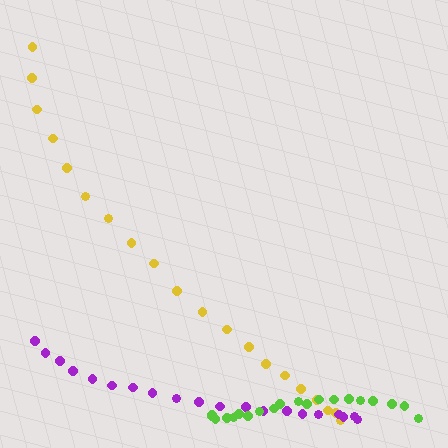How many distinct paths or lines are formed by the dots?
There are 3 distinct paths.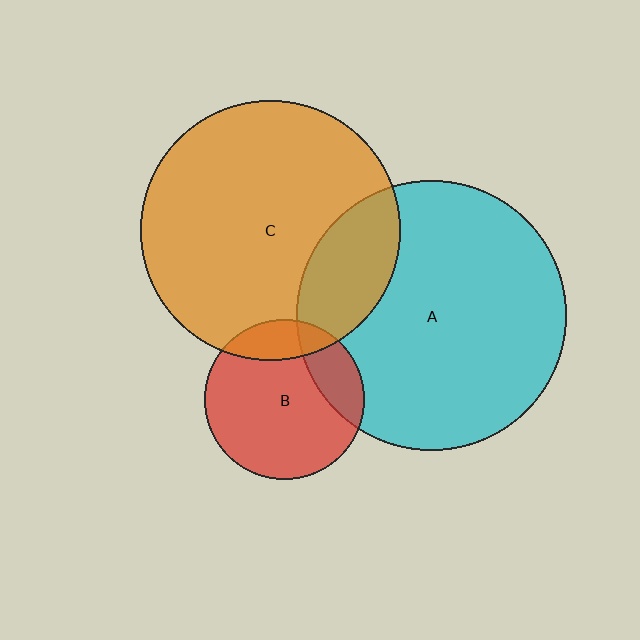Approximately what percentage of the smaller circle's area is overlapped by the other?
Approximately 20%.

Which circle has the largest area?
Circle A (cyan).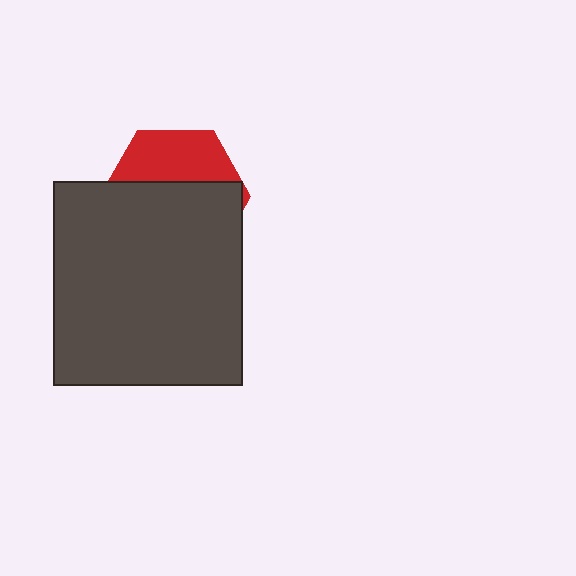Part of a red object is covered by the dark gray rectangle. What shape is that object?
It is a hexagon.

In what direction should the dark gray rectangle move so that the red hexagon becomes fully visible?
The dark gray rectangle should move down. That is the shortest direction to clear the overlap and leave the red hexagon fully visible.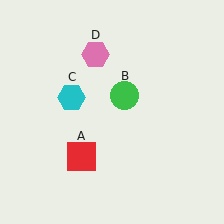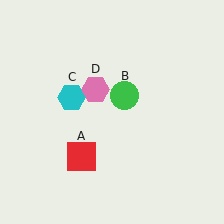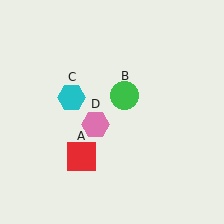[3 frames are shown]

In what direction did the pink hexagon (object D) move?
The pink hexagon (object D) moved down.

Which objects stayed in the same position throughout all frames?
Red square (object A) and green circle (object B) and cyan hexagon (object C) remained stationary.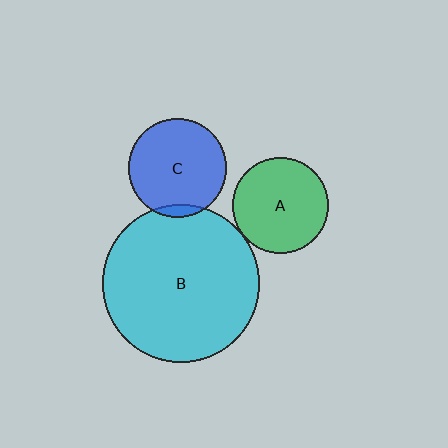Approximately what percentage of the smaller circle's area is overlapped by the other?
Approximately 5%.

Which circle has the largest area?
Circle B (cyan).